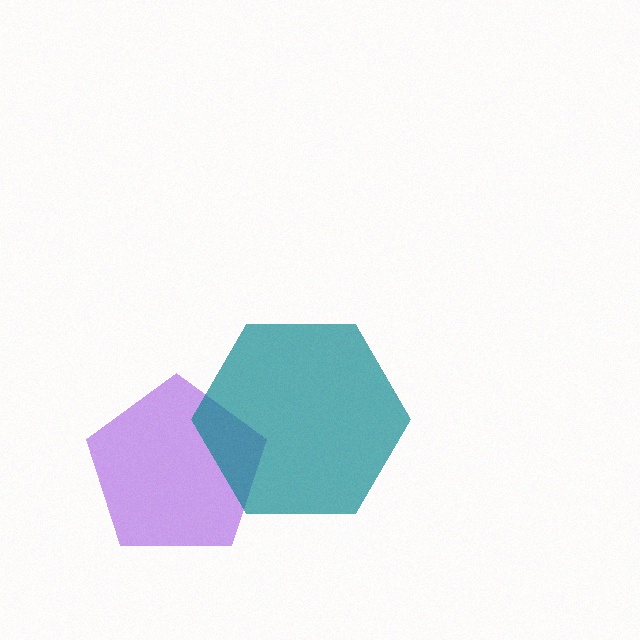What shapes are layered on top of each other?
The layered shapes are: a purple pentagon, a teal hexagon.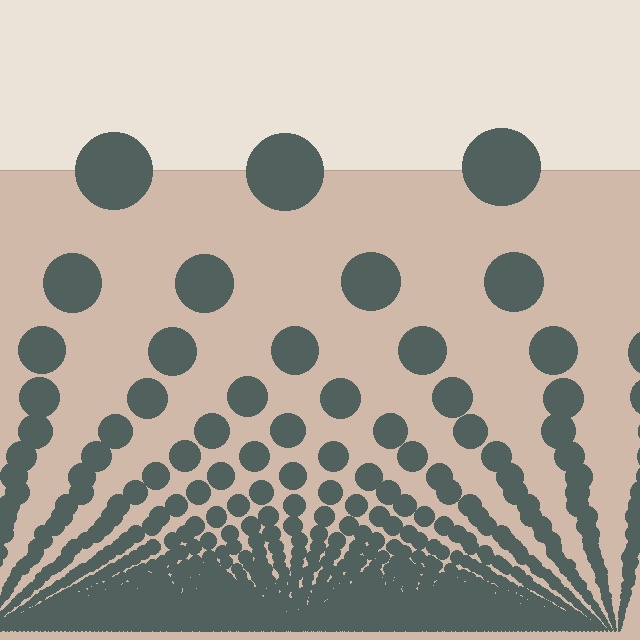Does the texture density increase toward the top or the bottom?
Density increases toward the bottom.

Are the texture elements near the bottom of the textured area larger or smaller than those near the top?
Smaller. The gradient is inverted — elements near the bottom are smaller and denser.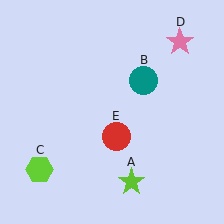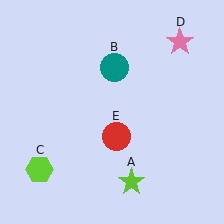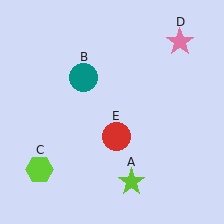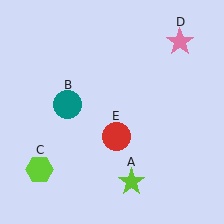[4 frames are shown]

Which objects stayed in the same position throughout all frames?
Lime star (object A) and lime hexagon (object C) and pink star (object D) and red circle (object E) remained stationary.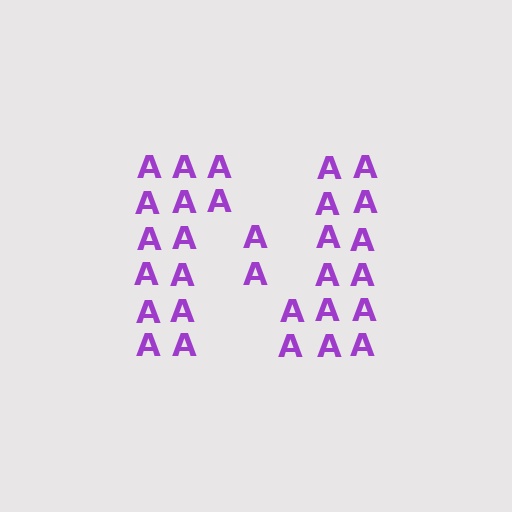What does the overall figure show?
The overall figure shows the letter N.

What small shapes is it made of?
It is made of small letter A's.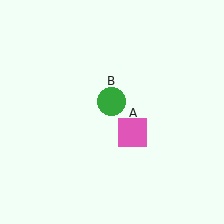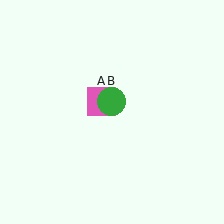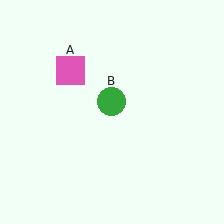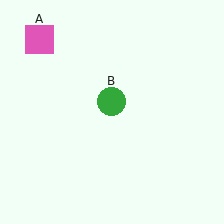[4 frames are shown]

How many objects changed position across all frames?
1 object changed position: pink square (object A).